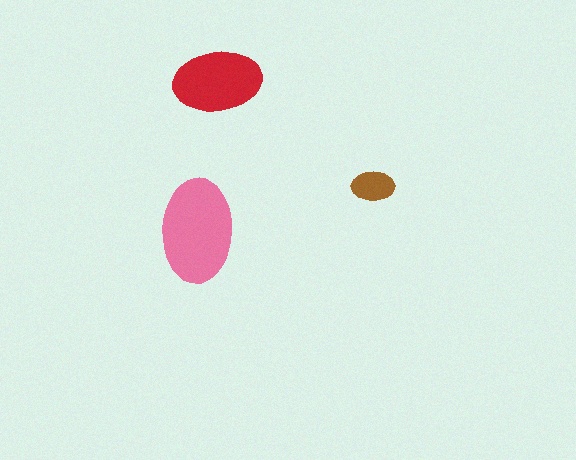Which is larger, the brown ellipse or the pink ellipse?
The pink one.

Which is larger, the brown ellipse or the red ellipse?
The red one.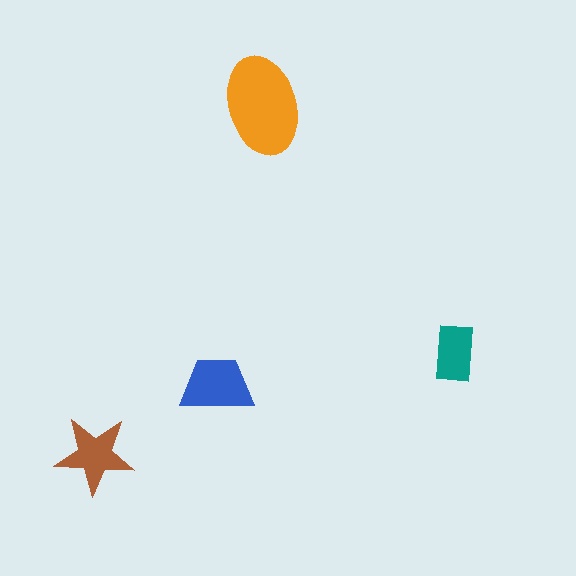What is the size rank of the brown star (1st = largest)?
3rd.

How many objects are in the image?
There are 4 objects in the image.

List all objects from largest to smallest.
The orange ellipse, the blue trapezoid, the brown star, the teal rectangle.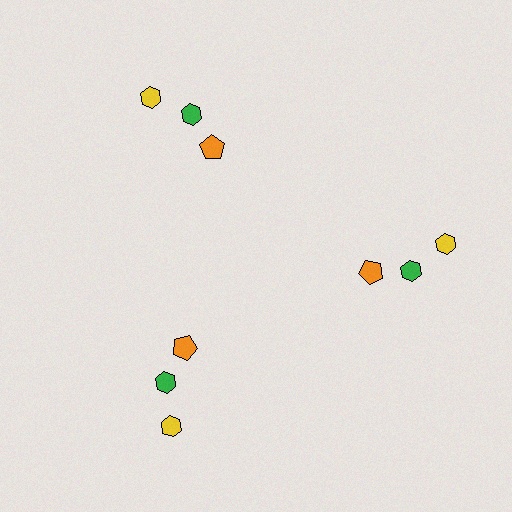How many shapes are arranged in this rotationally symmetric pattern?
There are 9 shapes, arranged in 3 groups of 3.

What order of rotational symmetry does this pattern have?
This pattern has 3-fold rotational symmetry.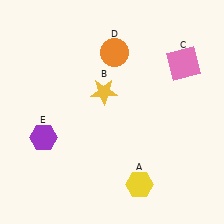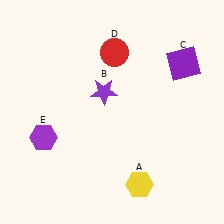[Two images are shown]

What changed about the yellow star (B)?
In Image 1, B is yellow. In Image 2, it changed to purple.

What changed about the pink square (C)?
In Image 1, C is pink. In Image 2, it changed to purple.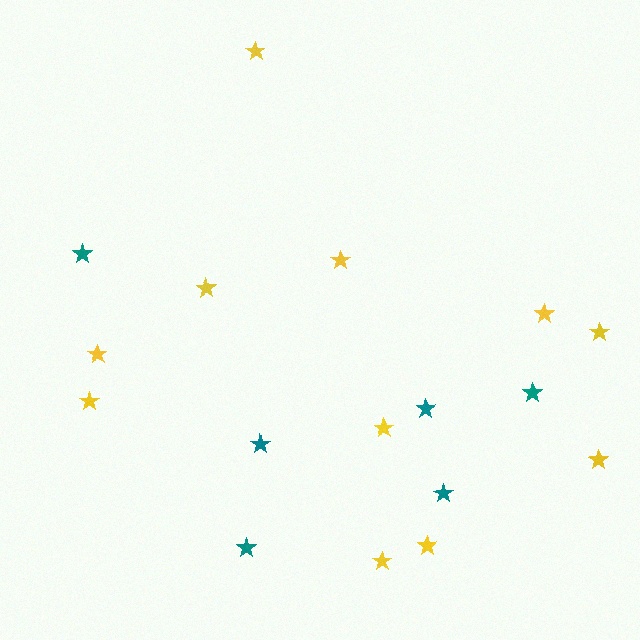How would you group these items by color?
There are 2 groups: one group of yellow stars (11) and one group of teal stars (6).